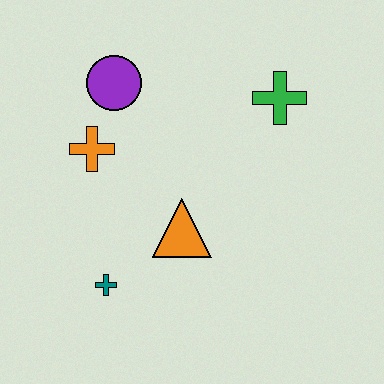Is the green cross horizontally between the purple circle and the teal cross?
No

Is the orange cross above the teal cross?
Yes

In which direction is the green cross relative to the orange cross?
The green cross is to the right of the orange cross.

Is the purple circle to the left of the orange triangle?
Yes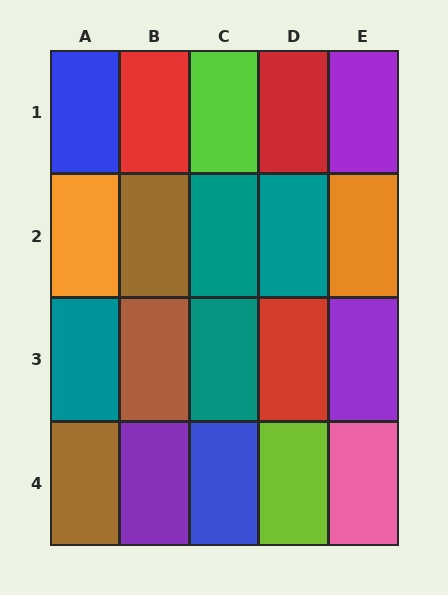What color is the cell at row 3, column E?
Purple.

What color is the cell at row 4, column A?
Brown.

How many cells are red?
3 cells are red.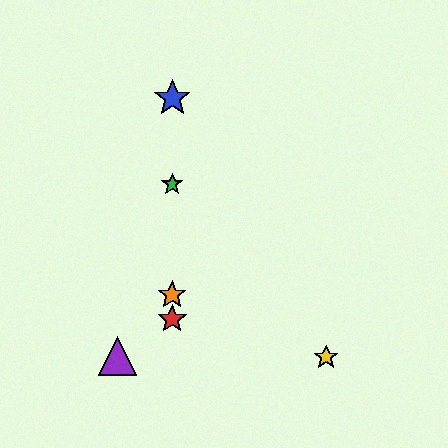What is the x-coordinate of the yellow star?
The yellow star is at x≈326.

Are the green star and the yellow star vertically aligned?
No, the green star is at x≈172 and the yellow star is at x≈326.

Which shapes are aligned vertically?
The red star, the blue star, the green star, the orange star are aligned vertically.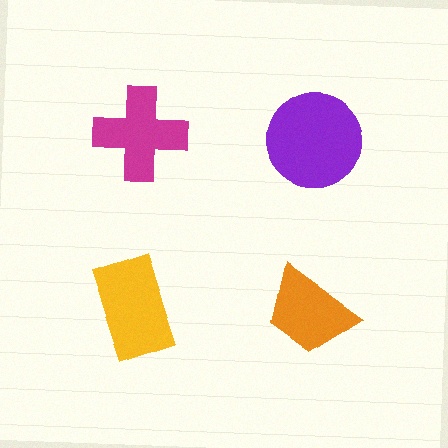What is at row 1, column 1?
A magenta cross.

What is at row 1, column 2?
A purple circle.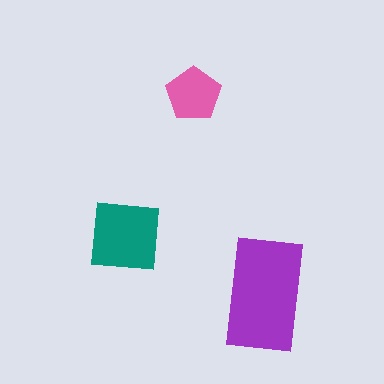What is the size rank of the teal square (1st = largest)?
2nd.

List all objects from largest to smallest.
The purple rectangle, the teal square, the pink pentagon.